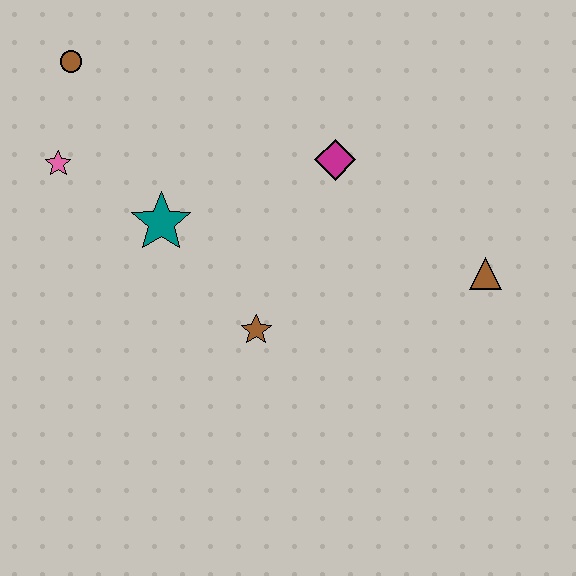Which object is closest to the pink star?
The brown circle is closest to the pink star.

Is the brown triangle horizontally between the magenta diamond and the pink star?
No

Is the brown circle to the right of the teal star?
No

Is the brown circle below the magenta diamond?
No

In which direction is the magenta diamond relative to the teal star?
The magenta diamond is to the right of the teal star.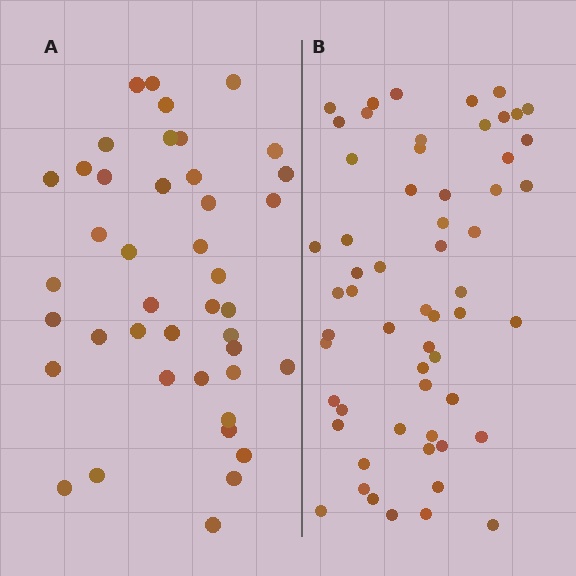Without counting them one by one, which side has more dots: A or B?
Region B (the right region) has more dots.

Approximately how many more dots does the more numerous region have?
Region B has approximately 15 more dots than region A.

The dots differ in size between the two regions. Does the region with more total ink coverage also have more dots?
No. Region A has more total ink coverage because its dots are larger, but region B actually contains more individual dots. Total area can be misleading — the number of items is what matters here.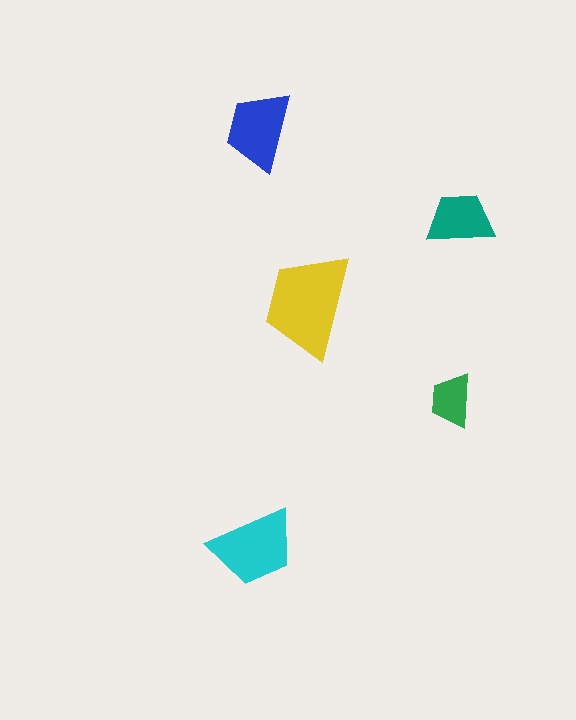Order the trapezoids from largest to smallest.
the yellow one, the cyan one, the blue one, the teal one, the green one.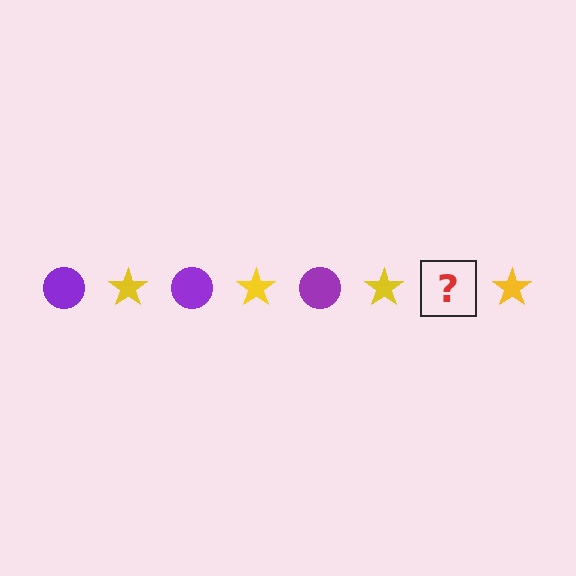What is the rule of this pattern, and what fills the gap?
The rule is that the pattern alternates between purple circle and yellow star. The gap should be filled with a purple circle.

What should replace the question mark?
The question mark should be replaced with a purple circle.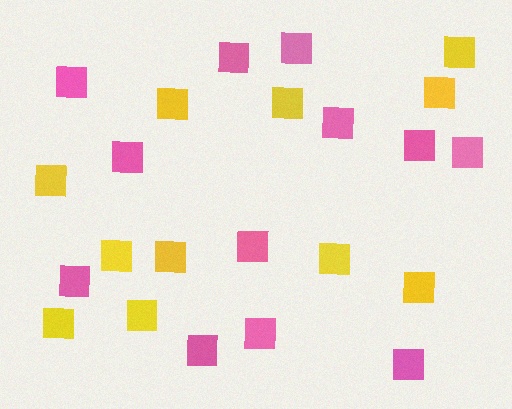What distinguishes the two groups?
There are 2 groups: one group of pink squares (12) and one group of yellow squares (11).